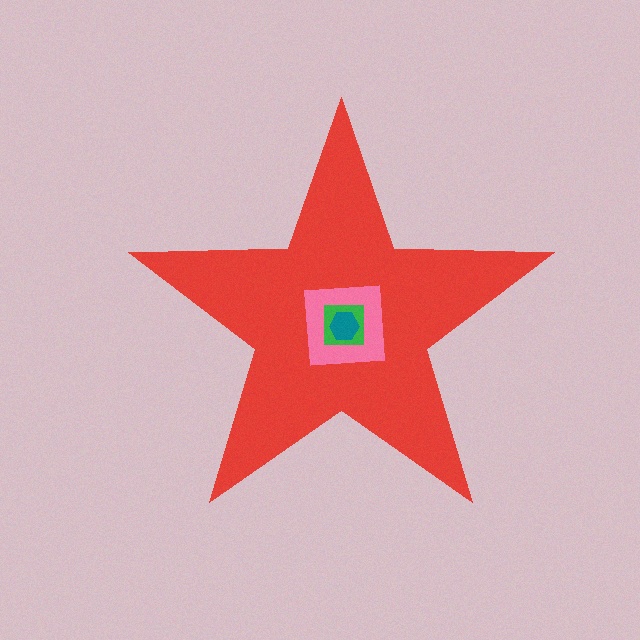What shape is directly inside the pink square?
The green square.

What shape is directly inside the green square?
The teal hexagon.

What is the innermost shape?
The teal hexagon.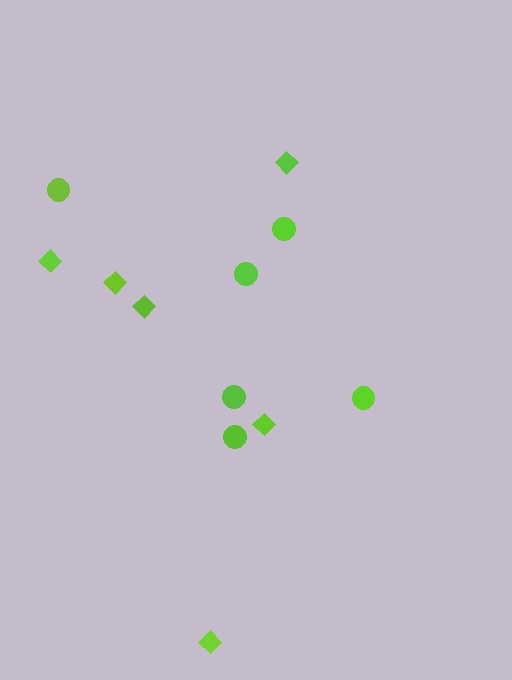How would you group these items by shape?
There are 2 groups: one group of circles (6) and one group of diamonds (6).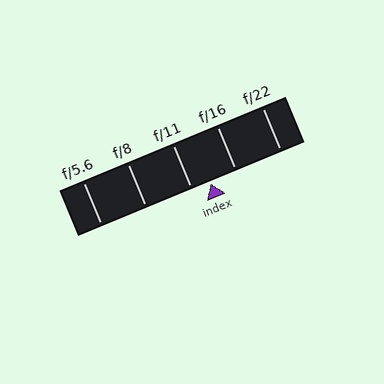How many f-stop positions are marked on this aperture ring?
There are 5 f-stop positions marked.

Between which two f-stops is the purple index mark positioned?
The index mark is between f/11 and f/16.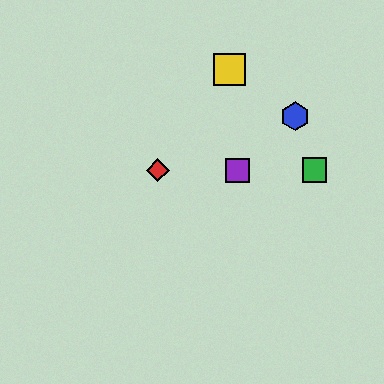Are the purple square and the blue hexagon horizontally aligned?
No, the purple square is at y≈170 and the blue hexagon is at y≈116.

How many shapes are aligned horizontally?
3 shapes (the red diamond, the green square, the purple square) are aligned horizontally.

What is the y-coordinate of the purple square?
The purple square is at y≈170.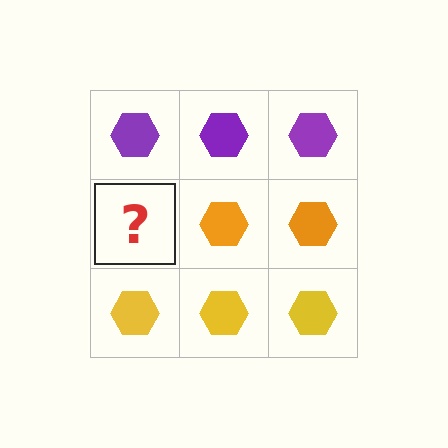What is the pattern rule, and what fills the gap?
The rule is that each row has a consistent color. The gap should be filled with an orange hexagon.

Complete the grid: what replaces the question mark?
The question mark should be replaced with an orange hexagon.